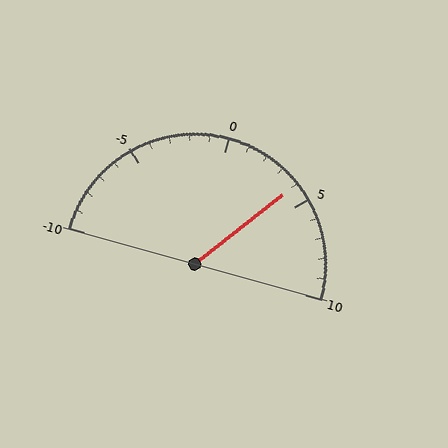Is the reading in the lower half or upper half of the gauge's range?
The reading is in the upper half of the range (-10 to 10).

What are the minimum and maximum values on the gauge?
The gauge ranges from -10 to 10.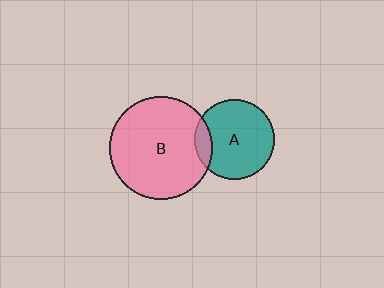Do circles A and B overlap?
Yes.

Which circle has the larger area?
Circle B (pink).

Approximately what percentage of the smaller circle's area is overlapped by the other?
Approximately 15%.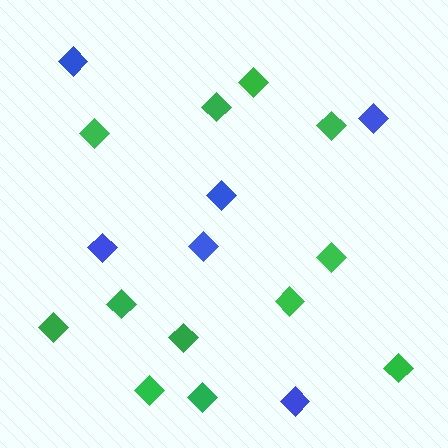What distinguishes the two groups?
There are 2 groups: one group of blue diamonds (6) and one group of green diamonds (12).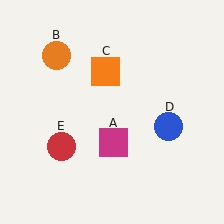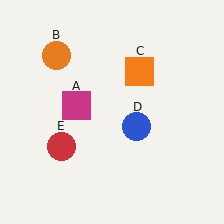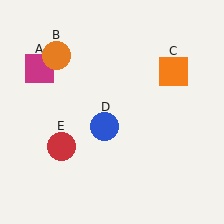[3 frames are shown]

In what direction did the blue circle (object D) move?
The blue circle (object D) moved left.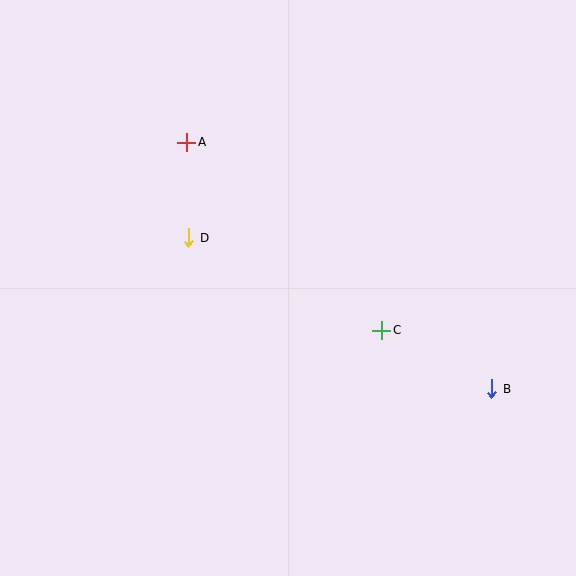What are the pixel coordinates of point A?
Point A is at (187, 142).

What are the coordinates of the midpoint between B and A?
The midpoint between B and A is at (339, 265).